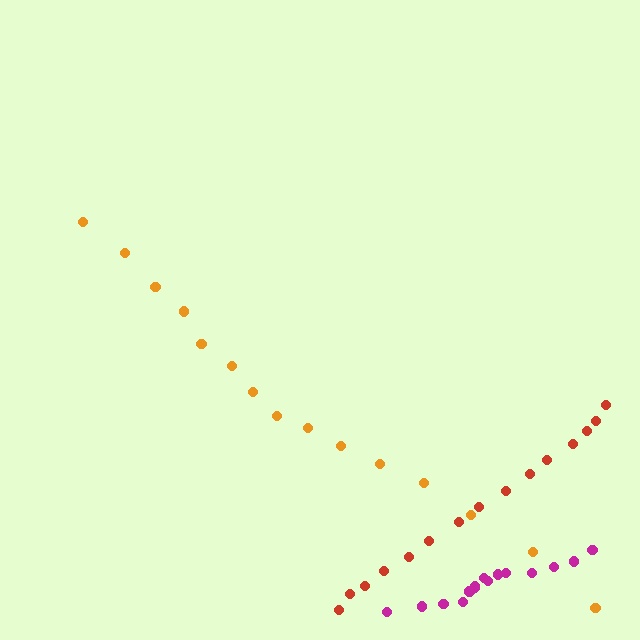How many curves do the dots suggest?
There are 3 distinct paths.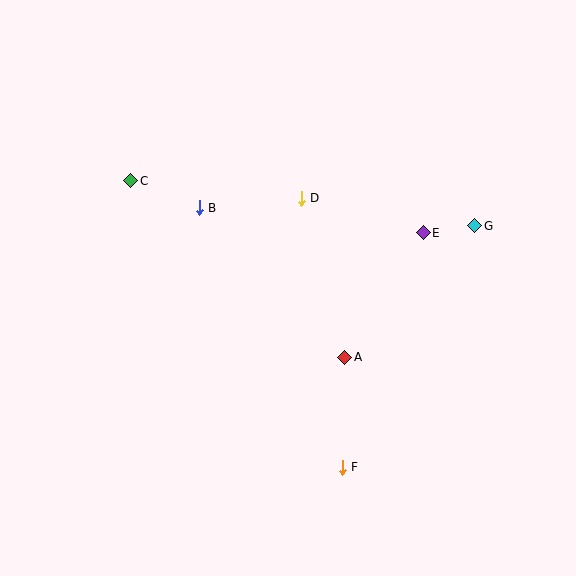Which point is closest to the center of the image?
Point A at (345, 357) is closest to the center.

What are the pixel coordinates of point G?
Point G is at (475, 226).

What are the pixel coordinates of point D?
Point D is at (301, 198).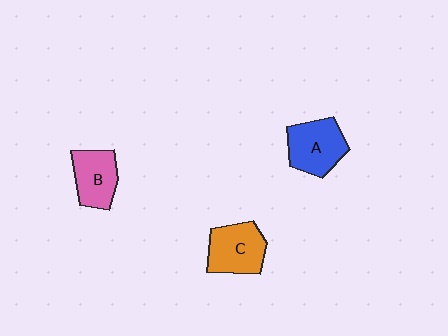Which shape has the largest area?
Shape A (blue).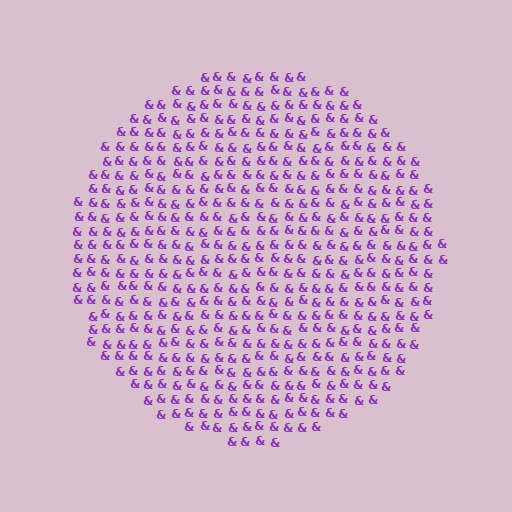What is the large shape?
The large shape is a circle.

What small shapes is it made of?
It is made of small ampersands.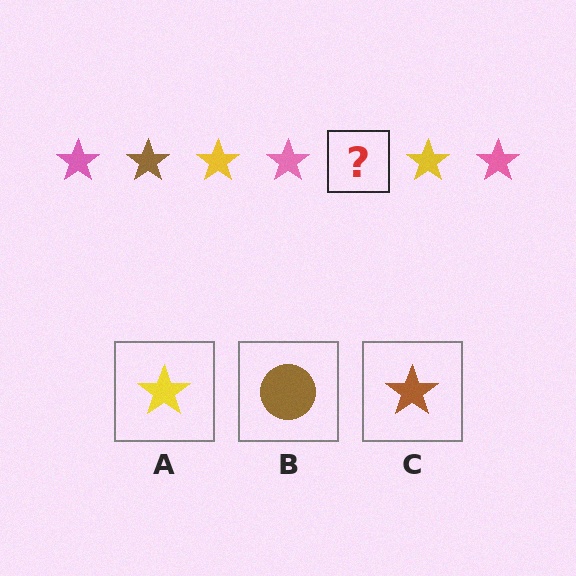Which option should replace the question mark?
Option C.